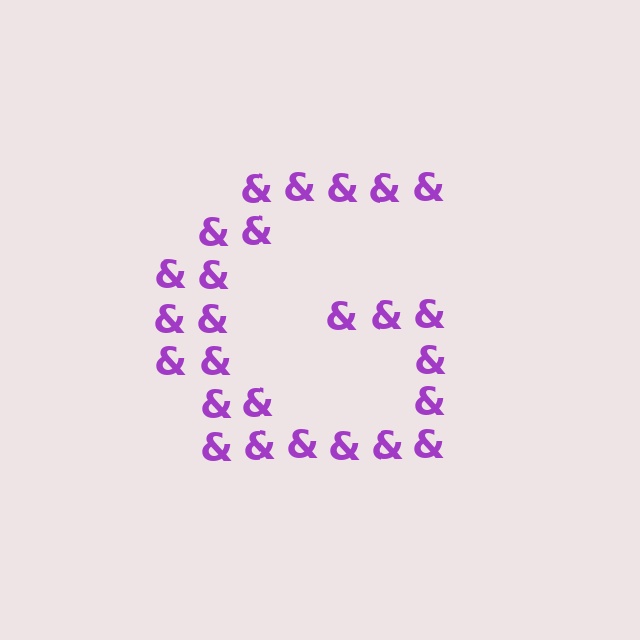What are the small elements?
The small elements are ampersands.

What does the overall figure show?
The overall figure shows the letter G.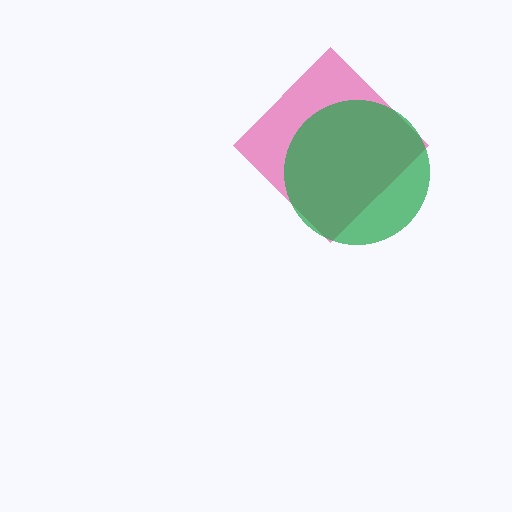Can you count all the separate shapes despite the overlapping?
Yes, there are 2 separate shapes.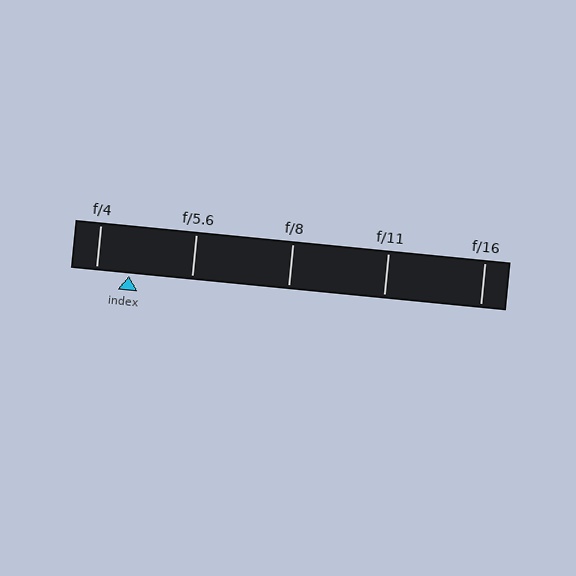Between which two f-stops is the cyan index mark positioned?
The index mark is between f/4 and f/5.6.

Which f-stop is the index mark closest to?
The index mark is closest to f/4.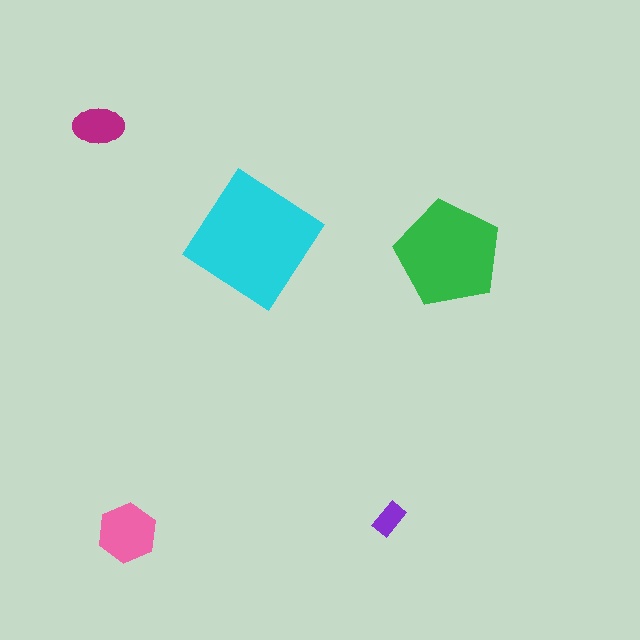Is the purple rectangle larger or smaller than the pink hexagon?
Smaller.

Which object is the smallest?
The purple rectangle.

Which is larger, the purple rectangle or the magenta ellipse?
The magenta ellipse.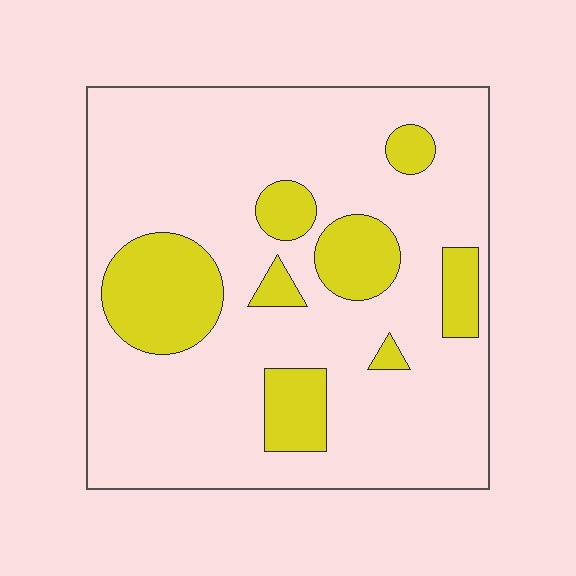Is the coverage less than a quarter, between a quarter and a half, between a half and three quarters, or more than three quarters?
Less than a quarter.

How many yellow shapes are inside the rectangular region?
8.